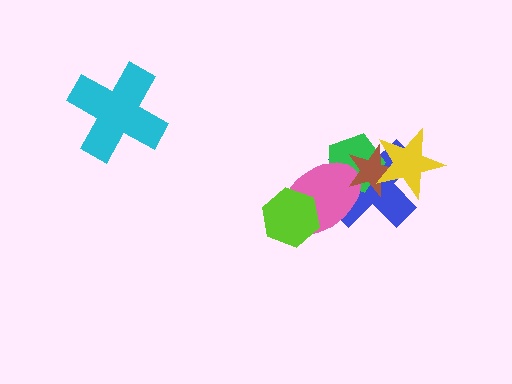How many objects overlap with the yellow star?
3 objects overlap with the yellow star.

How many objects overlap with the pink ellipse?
4 objects overlap with the pink ellipse.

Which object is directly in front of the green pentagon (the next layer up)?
The pink ellipse is directly in front of the green pentagon.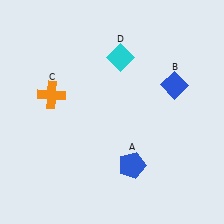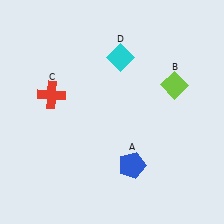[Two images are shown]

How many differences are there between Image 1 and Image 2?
There are 2 differences between the two images.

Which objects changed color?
B changed from blue to lime. C changed from orange to red.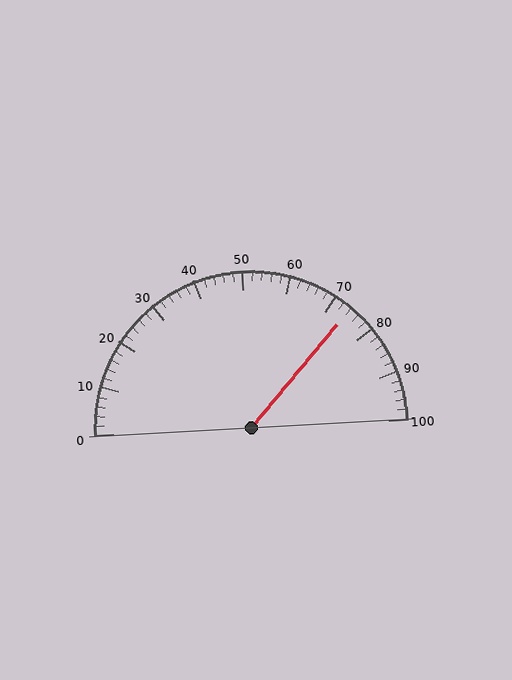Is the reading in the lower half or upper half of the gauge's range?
The reading is in the upper half of the range (0 to 100).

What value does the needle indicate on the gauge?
The needle indicates approximately 74.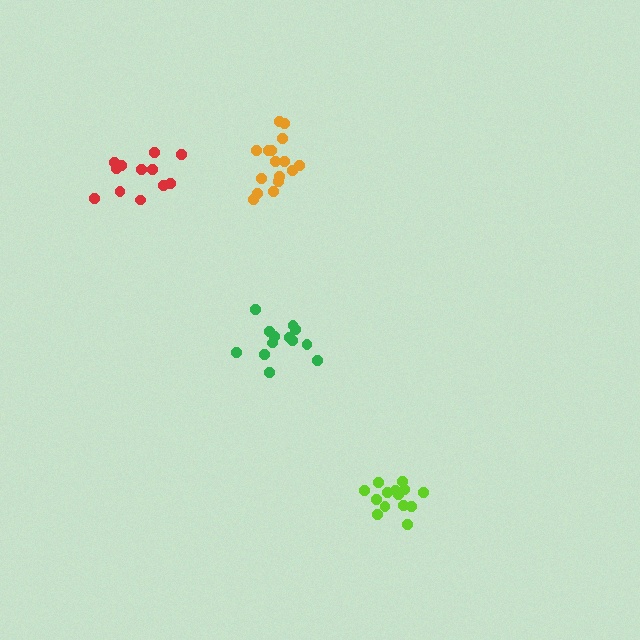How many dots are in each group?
Group 1: 16 dots, Group 2: 13 dots, Group 3: 12 dots, Group 4: 14 dots (55 total).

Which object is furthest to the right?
The lime cluster is rightmost.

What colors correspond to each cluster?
The clusters are colored: orange, green, red, lime.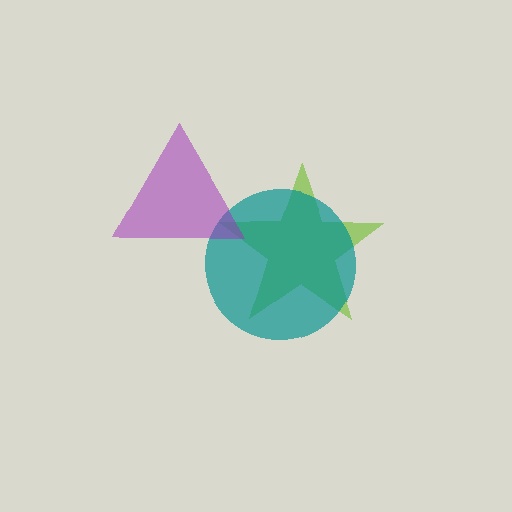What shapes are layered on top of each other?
The layered shapes are: a lime star, a teal circle, a purple triangle.